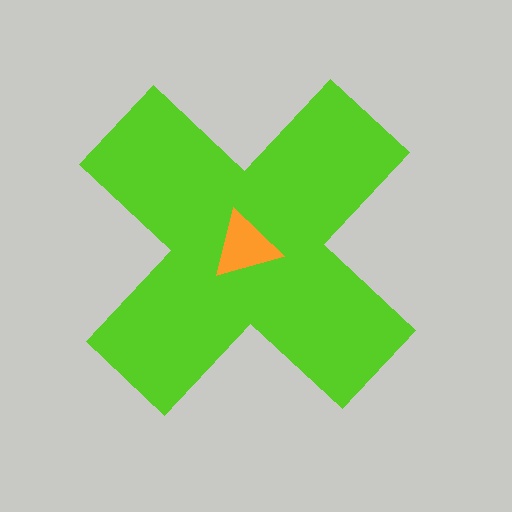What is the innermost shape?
The orange triangle.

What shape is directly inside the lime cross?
The orange triangle.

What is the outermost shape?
The lime cross.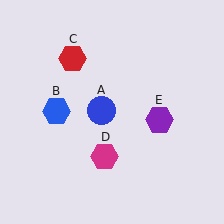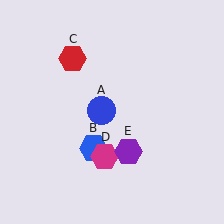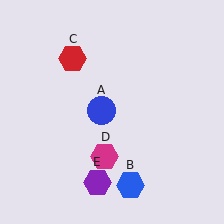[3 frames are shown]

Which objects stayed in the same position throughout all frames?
Blue circle (object A) and red hexagon (object C) and magenta hexagon (object D) remained stationary.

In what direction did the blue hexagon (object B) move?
The blue hexagon (object B) moved down and to the right.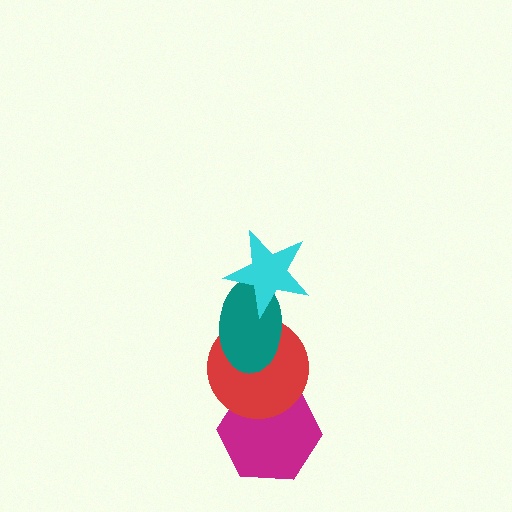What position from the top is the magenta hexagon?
The magenta hexagon is 4th from the top.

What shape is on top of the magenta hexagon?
The red circle is on top of the magenta hexagon.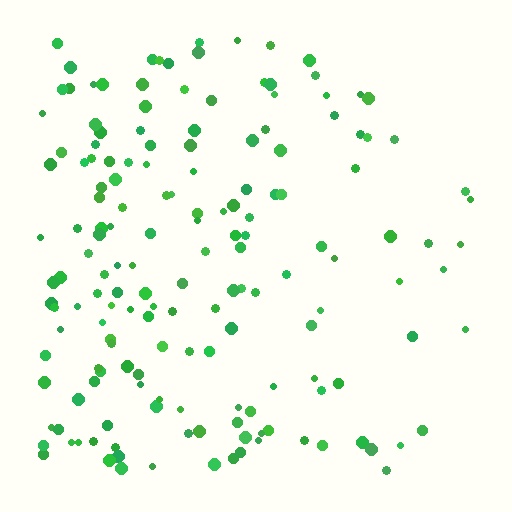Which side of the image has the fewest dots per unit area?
The right.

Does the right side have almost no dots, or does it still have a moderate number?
Still a moderate number, just noticeably fewer than the left.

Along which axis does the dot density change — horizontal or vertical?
Horizontal.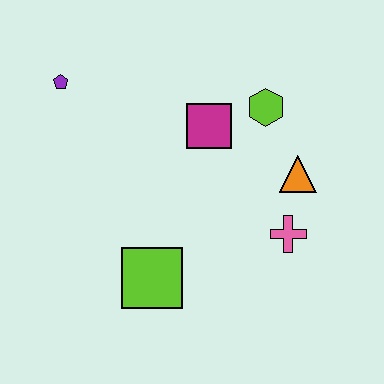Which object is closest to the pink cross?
The orange triangle is closest to the pink cross.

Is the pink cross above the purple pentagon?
No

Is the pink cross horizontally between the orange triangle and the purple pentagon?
Yes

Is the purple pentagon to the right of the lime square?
No